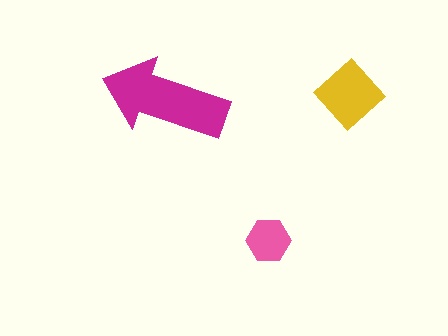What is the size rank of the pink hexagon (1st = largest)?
3rd.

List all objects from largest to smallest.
The magenta arrow, the yellow diamond, the pink hexagon.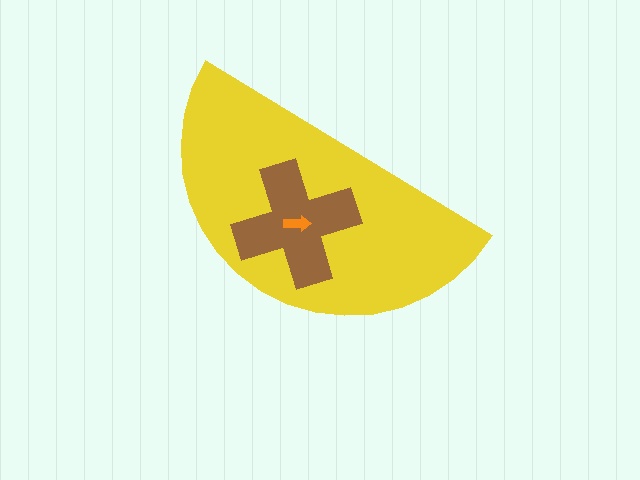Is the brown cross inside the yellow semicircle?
Yes.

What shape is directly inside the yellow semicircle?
The brown cross.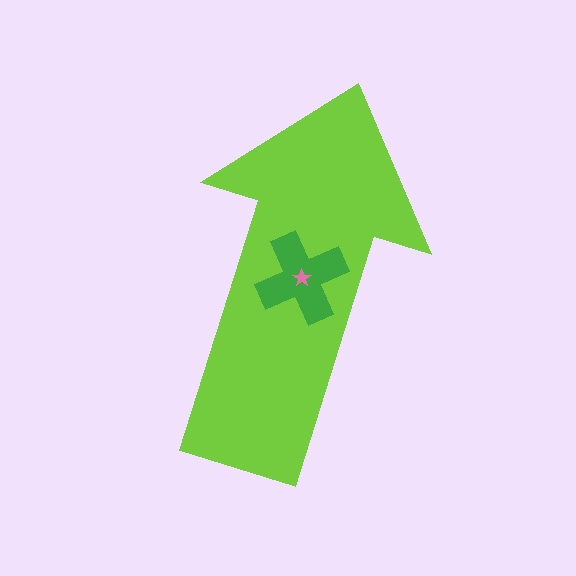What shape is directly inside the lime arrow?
The green cross.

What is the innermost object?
The pink star.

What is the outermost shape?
The lime arrow.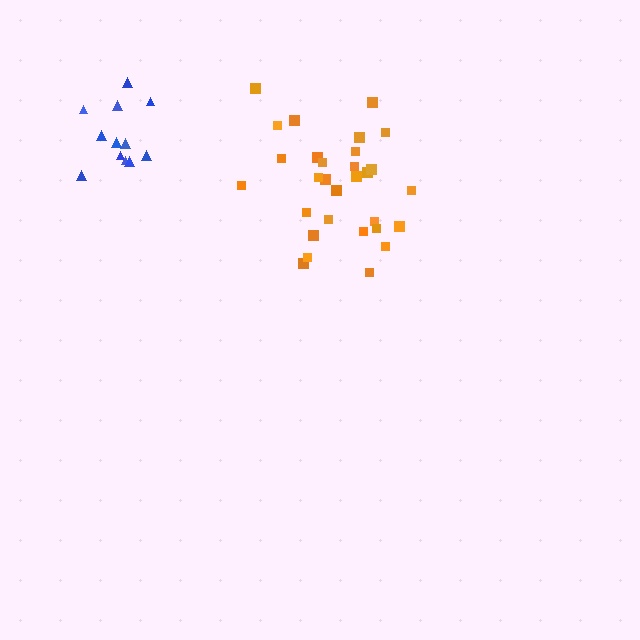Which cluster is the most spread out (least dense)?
Orange.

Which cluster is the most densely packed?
Blue.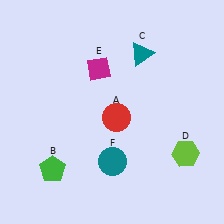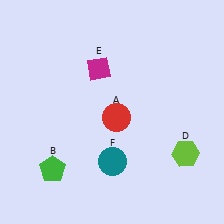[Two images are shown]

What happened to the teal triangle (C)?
The teal triangle (C) was removed in Image 2. It was in the top-right area of Image 1.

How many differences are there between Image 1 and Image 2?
There is 1 difference between the two images.